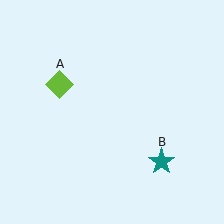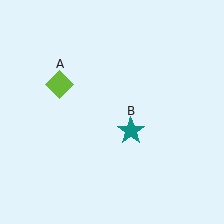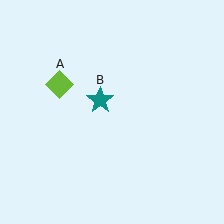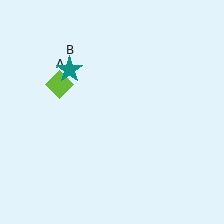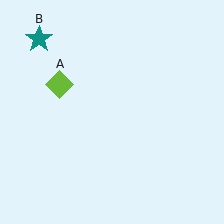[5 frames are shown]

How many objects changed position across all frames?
1 object changed position: teal star (object B).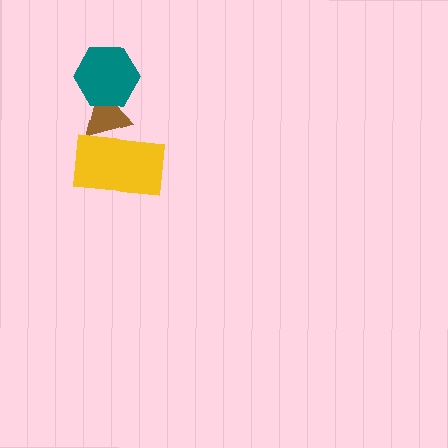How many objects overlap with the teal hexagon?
1 object overlaps with the teal hexagon.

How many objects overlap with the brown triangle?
2 objects overlap with the brown triangle.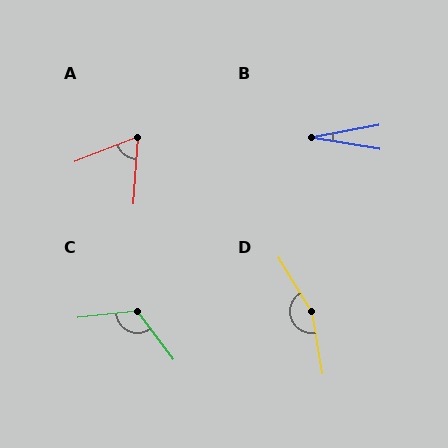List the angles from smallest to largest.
B (20°), A (65°), C (121°), D (159°).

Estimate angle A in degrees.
Approximately 65 degrees.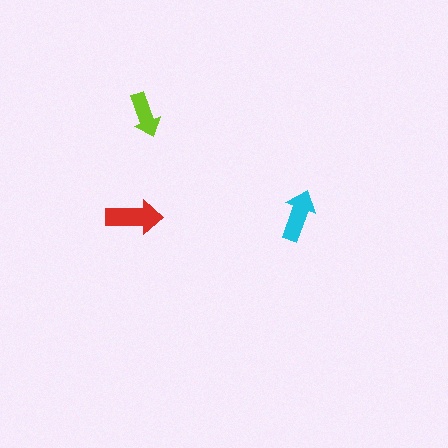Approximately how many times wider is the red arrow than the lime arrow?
About 1.5 times wider.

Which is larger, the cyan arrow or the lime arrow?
The cyan one.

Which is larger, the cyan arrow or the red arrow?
The red one.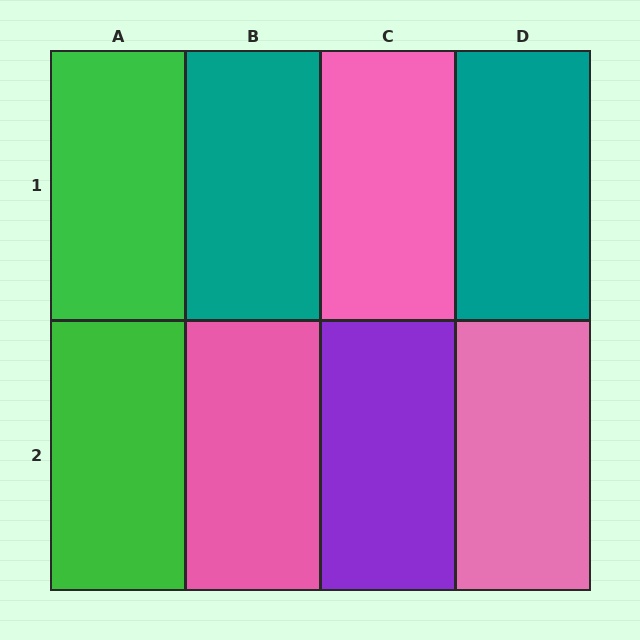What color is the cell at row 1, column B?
Teal.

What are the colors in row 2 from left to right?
Green, pink, purple, pink.